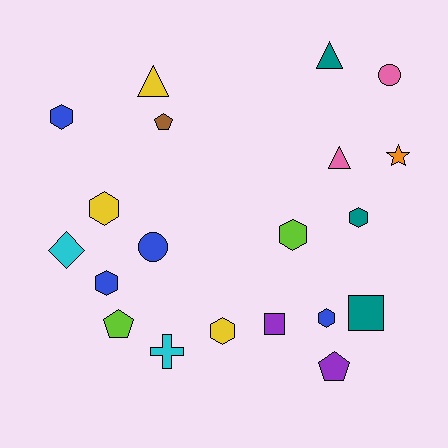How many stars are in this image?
There is 1 star.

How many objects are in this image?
There are 20 objects.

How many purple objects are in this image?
There are 2 purple objects.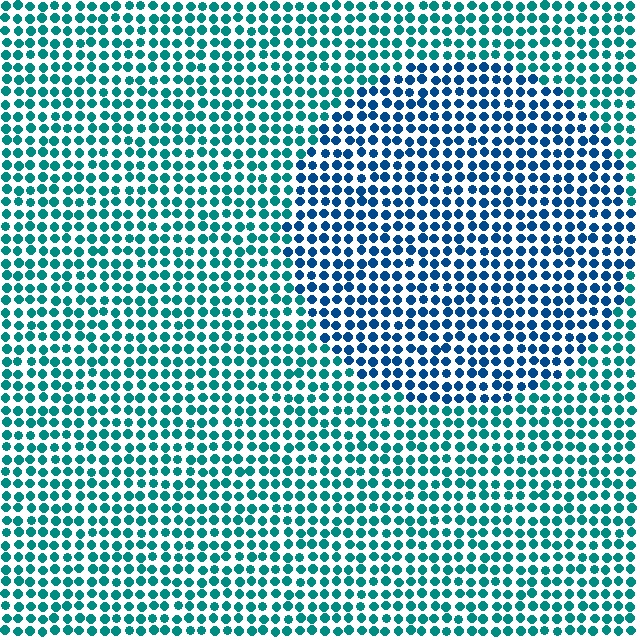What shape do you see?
I see a circle.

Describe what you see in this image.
The image is filled with small teal elements in a uniform arrangement. A circle-shaped region is visible where the elements are tinted to a slightly different hue, forming a subtle color boundary.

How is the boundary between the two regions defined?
The boundary is defined purely by a slight shift in hue (about 34 degrees). Spacing, size, and orientation are identical on both sides.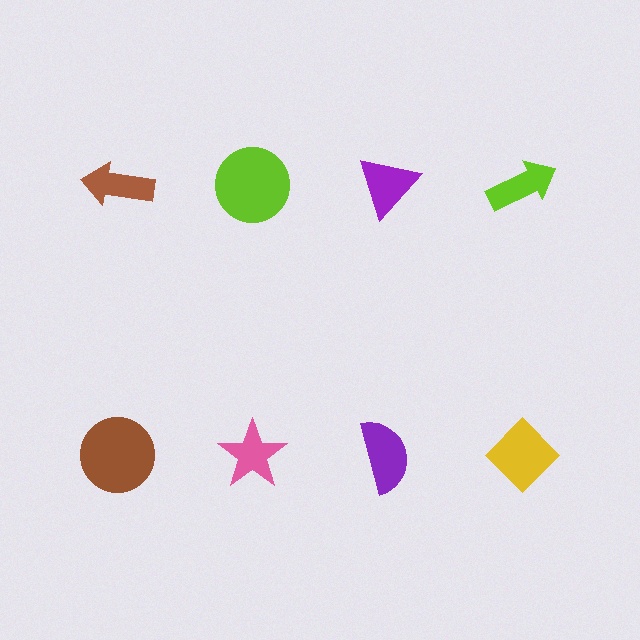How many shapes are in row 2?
4 shapes.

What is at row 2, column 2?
A pink star.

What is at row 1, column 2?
A lime circle.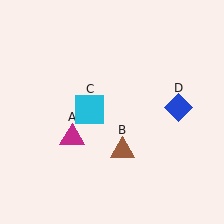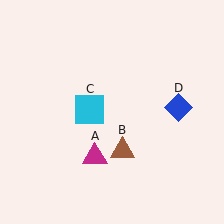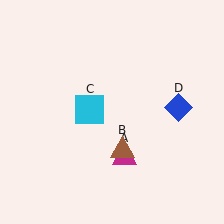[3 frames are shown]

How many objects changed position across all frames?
1 object changed position: magenta triangle (object A).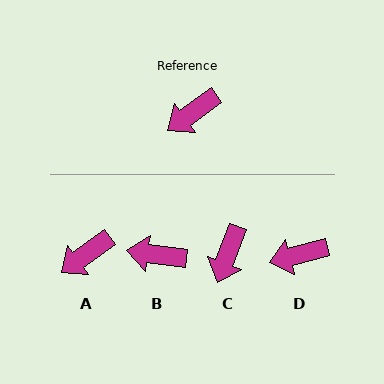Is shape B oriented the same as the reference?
No, it is off by about 44 degrees.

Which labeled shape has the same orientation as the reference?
A.